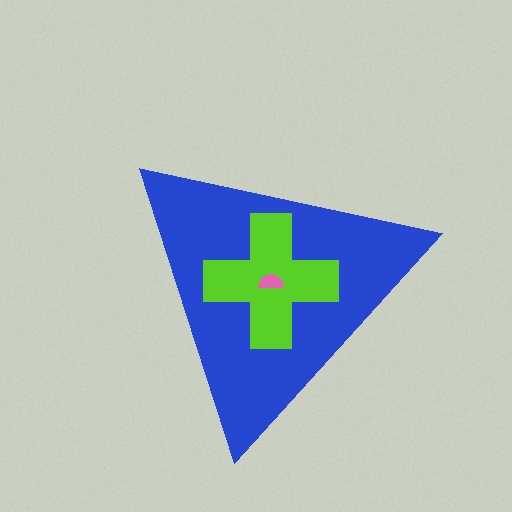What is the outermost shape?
The blue triangle.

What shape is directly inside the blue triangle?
The lime cross.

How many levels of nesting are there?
3.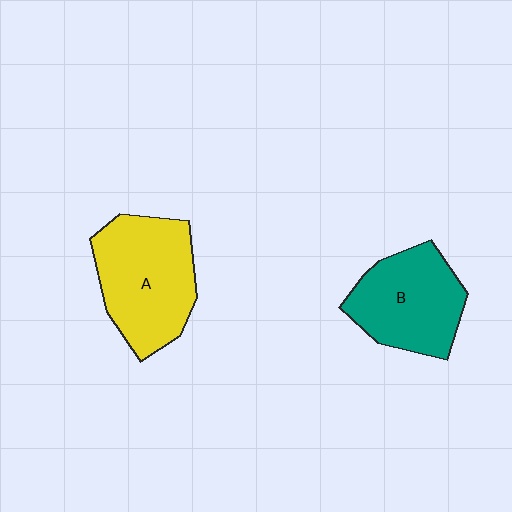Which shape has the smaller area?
Shape B (teal).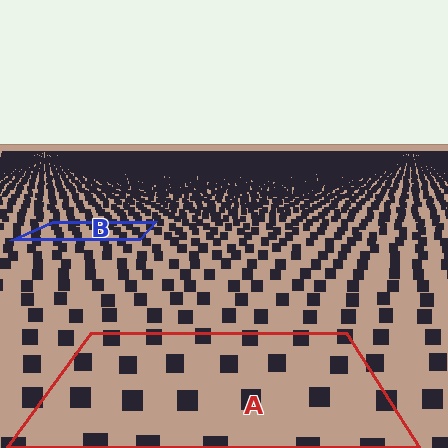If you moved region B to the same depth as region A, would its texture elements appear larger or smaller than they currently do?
They would appear larger. At a closer depth, the same texture elements are projected at a bigger on-screen size.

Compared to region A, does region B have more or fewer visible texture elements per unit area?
Region B has more texture elements per unit area — they are packed more densely because it is farther away.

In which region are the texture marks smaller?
The texture marks are smaller in region B, because it is farther away.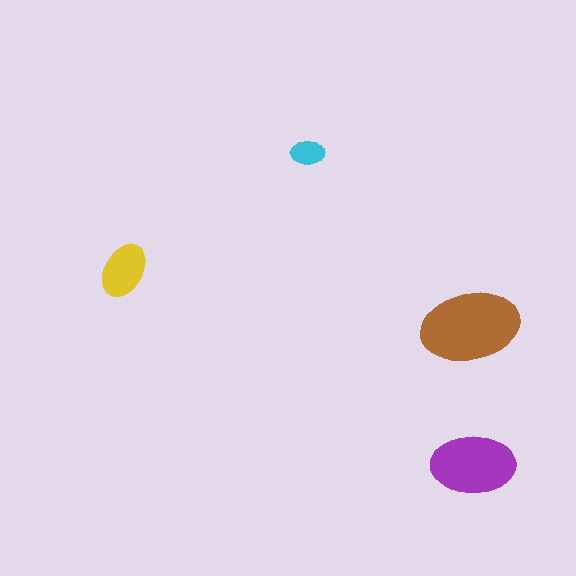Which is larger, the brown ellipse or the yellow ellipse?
The brown one.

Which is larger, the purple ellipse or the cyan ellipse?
The purple one.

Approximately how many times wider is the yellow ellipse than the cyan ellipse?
About 1.5 times wider.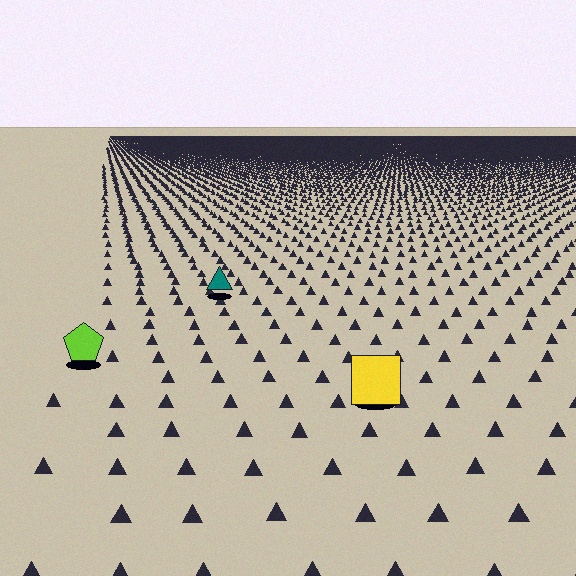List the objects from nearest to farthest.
From nearest to farthest: the yellow square, the lime pentagon, the teal triangle.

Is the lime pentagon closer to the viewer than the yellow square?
No. The yellow square is closer — you can tell from the texture gradient: the ground texture is coarser near it.